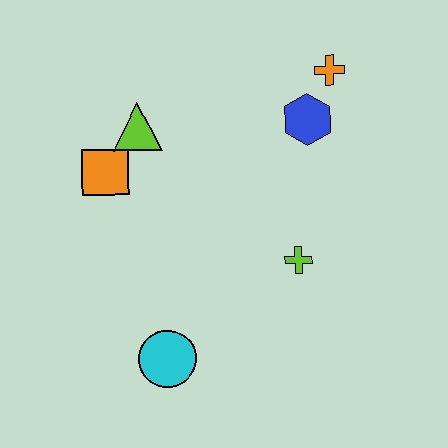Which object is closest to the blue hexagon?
The orange cross is closest to the blue hexagon.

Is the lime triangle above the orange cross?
No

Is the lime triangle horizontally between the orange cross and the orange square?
Yes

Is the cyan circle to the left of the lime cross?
Yes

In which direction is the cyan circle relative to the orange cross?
The cyan circle is below the orange cross.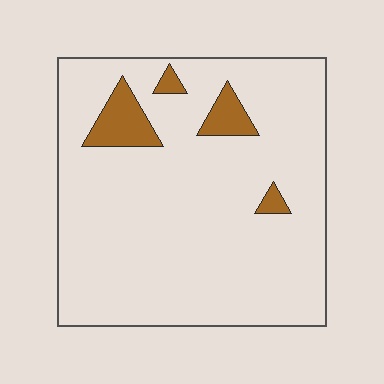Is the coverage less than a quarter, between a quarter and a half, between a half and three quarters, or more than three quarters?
Less than a quarter.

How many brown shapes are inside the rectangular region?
4.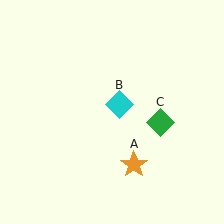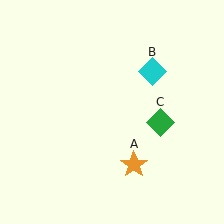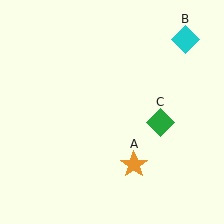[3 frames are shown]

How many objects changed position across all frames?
1 object changed position: cyan diamond (object B).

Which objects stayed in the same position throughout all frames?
Orange star (object A) and green diamond (object C) remained stationary.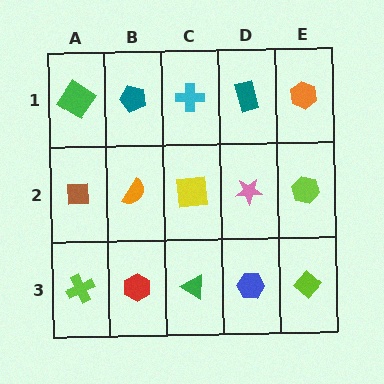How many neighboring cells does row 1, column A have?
2.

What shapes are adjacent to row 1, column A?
A brown square (row 2, column A), a teal pentagon (row 1, column B).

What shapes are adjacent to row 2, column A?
A green diamond (row 1, column A), a lime cross (row 3, column A), an orange semicircle (row 2, column B).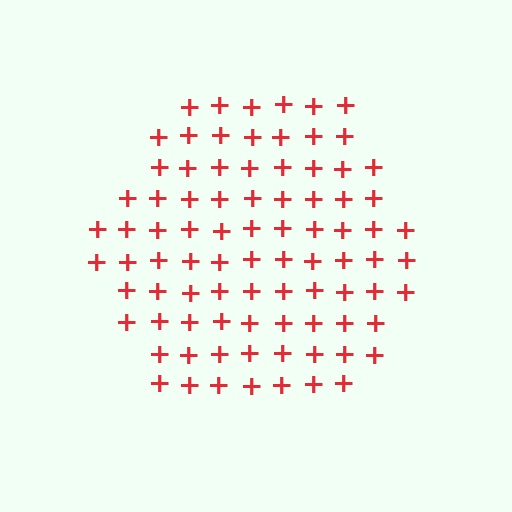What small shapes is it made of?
It is made of small plus signs.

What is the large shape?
The large shape is a hexagon.